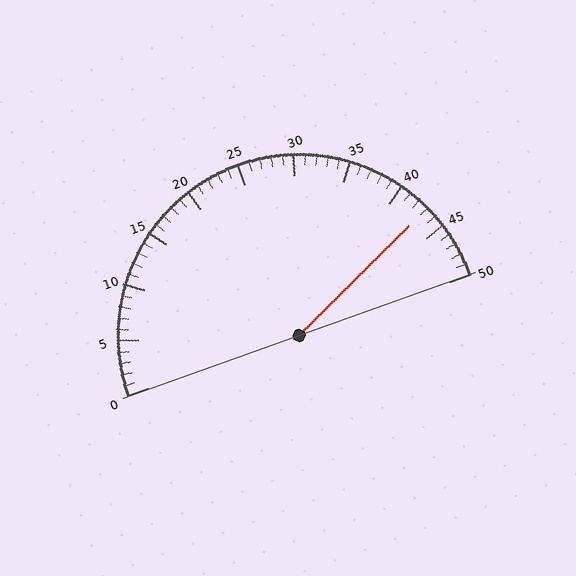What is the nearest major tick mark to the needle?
The nearest major tick mark is 45.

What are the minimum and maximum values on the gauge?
The gauge ranges from 0 to 50.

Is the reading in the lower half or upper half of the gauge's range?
The reading is in the upper half of the range (0 to 50).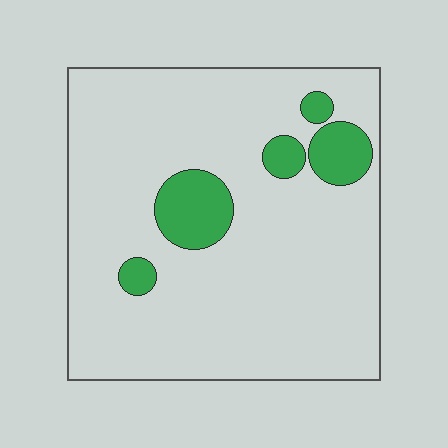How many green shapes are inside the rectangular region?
5.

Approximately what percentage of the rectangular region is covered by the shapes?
Approximately 10%.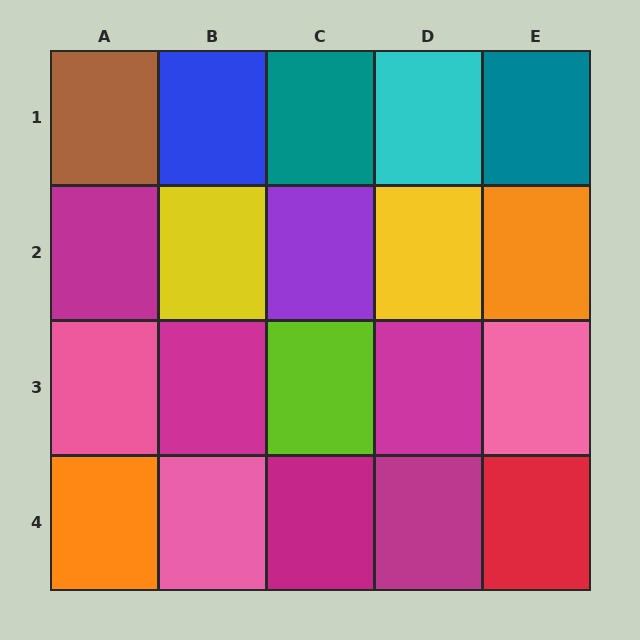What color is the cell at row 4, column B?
Pink.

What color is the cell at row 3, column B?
Magenta.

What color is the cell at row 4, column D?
Magenta.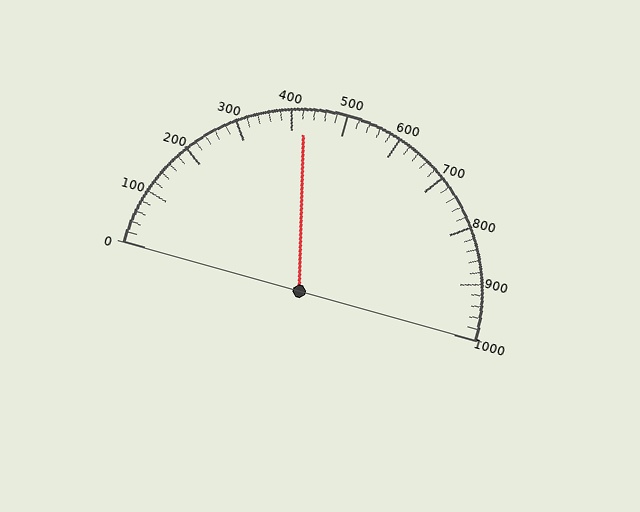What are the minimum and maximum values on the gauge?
The gauge ranges from 0 to 1000.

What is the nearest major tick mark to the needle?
The nearest major tick mark is 400.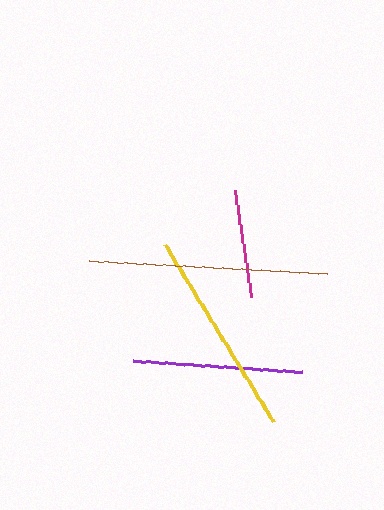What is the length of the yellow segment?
The yellow segment is approximately 207 pixels long.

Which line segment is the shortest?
The magenta line is the shortest at approximately 109 pixels.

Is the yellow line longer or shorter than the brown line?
The brown line is longer than the yellow line.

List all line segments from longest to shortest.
From longest to shortest: brown, yellow, purple, magenta.